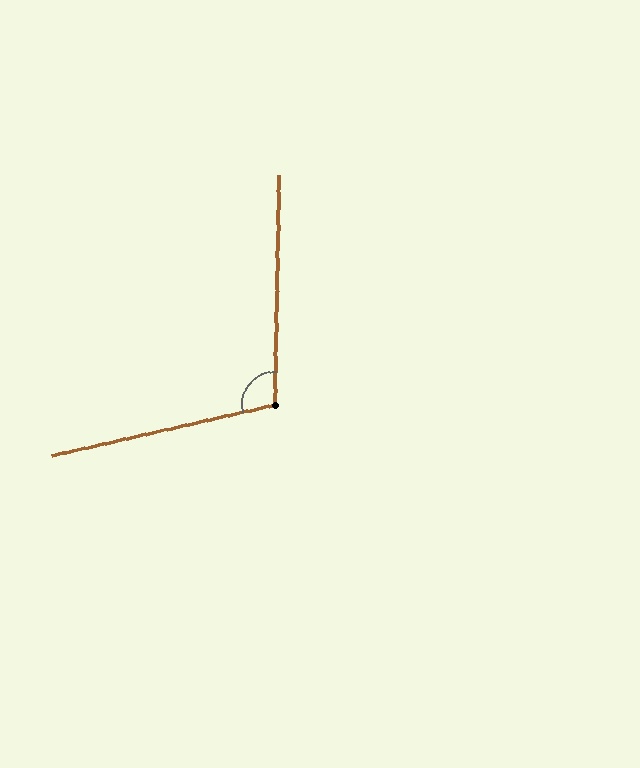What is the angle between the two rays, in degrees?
Approximately 104 degrees.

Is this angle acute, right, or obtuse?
It is obtuse.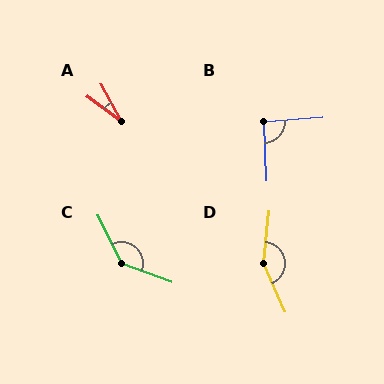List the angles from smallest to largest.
A (25°), B (92°), C (135°), D (150°).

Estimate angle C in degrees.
Approximately 135 degrees.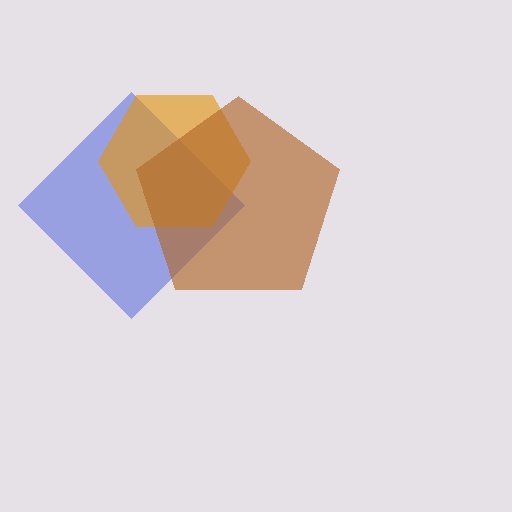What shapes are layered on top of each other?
The layered shapes are: a blue diamond, an orange hexagon, a brown pentagon.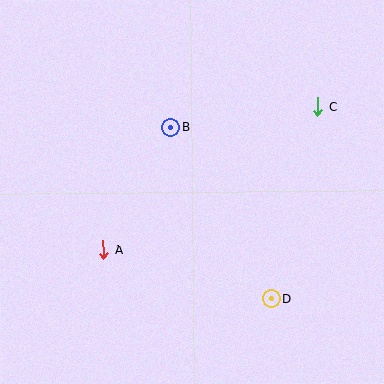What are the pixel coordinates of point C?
Point C is at (318, 106).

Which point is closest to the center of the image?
Point B at (171, 128) is closest to the center.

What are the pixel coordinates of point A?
Point A is at (103, 249).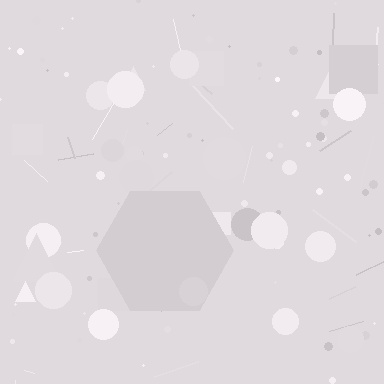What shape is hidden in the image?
A hexagon is hidden in the image.